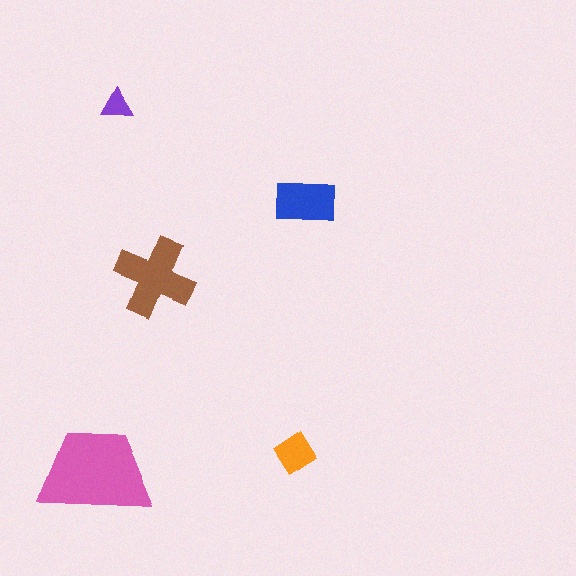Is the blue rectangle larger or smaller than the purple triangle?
Larger.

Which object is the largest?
The pink trapezoid.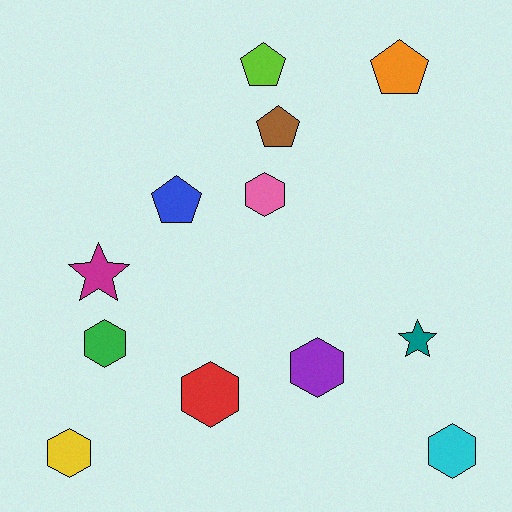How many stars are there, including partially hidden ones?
There are 2 stars.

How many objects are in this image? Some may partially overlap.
There are 12 objects.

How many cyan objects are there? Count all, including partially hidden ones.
There is 1 cyan object.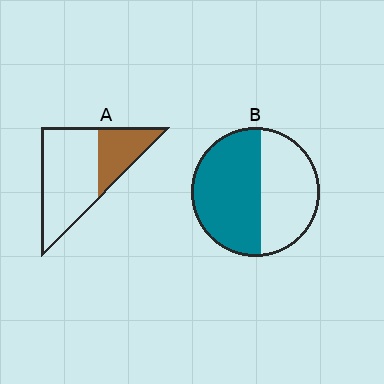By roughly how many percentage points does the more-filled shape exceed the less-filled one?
By roughly 25 percentage points (B over A).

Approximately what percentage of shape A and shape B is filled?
A is approximately 30% and B is approximately 55%.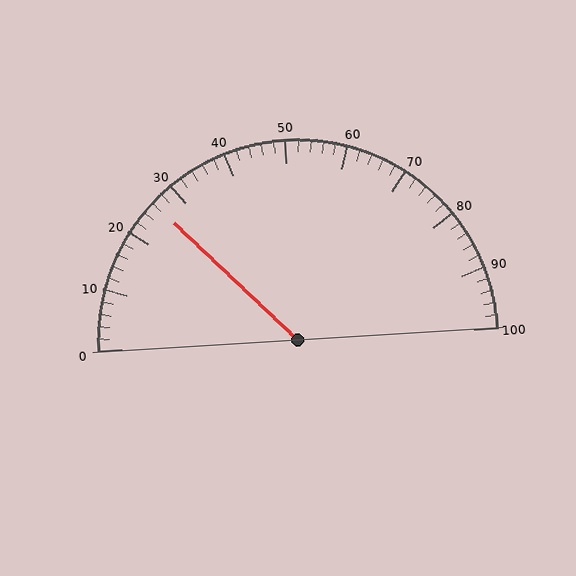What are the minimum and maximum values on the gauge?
The gauge ranges from 0 to 100.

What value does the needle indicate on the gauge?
The needle indicates approximately 26.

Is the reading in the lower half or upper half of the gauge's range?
The reading is in the lower half of the range (0 to 100).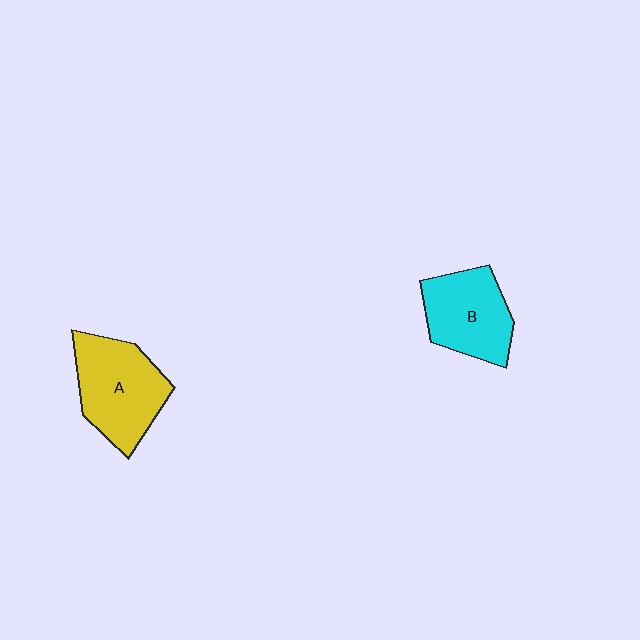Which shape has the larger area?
Shape A (yellow).